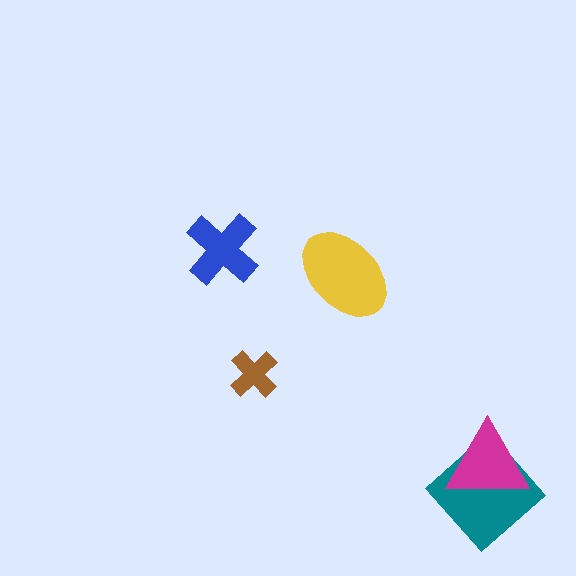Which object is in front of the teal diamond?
The magenta triangle is in front of the teal diamond.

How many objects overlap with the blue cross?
0 objects overlap with the blue cross.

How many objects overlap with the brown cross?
0 objects overlap with the brown cross.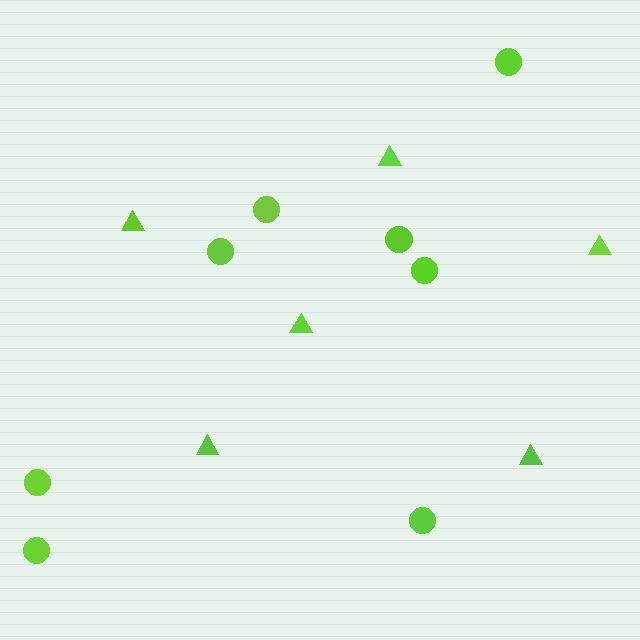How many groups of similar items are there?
There are 2 groups: one group of triangles (6) and one group of circles (8).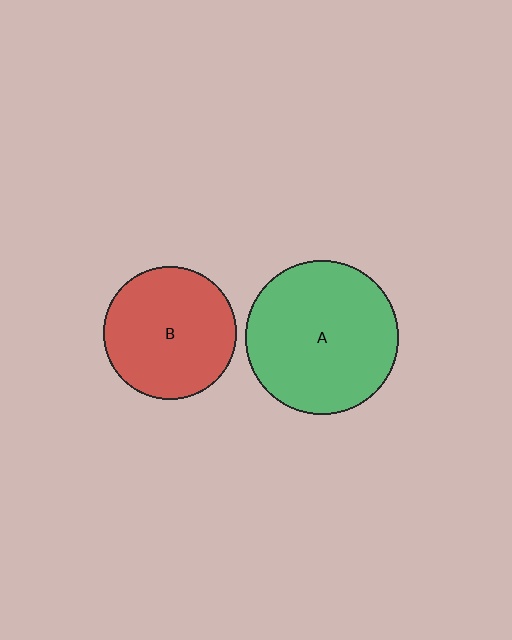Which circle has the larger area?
Circle A (green).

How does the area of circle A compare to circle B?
Approximately 1.3 times.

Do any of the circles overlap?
No, none of the circles overlap.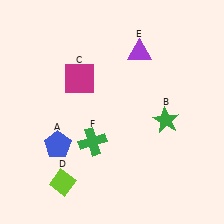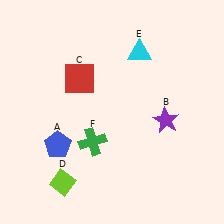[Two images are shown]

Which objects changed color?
B changed from green to purple. C changed from magenta to red. E changed from purple to cyan.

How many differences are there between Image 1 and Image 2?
There are 3 differences between the two images.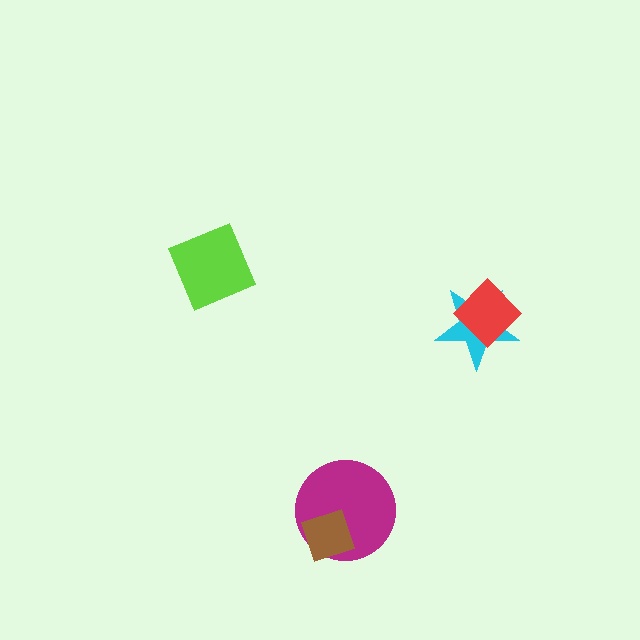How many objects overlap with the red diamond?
1 object overlaps with the red diamond.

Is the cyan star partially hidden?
Yes, it is partially covered by another shape.